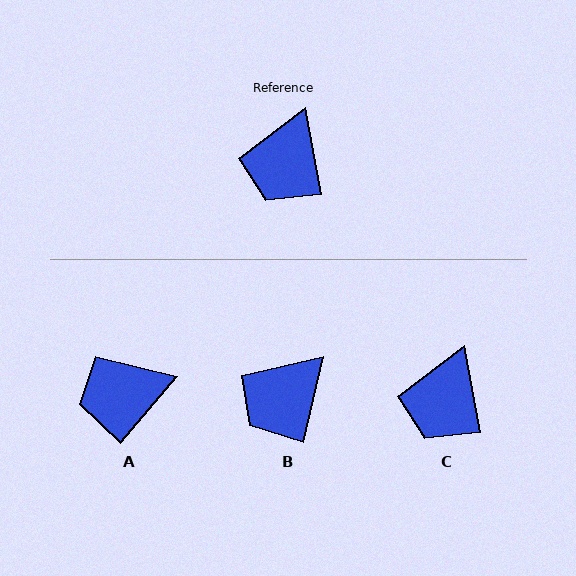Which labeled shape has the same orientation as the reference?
C.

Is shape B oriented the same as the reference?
No, it is off by about 24 degrees.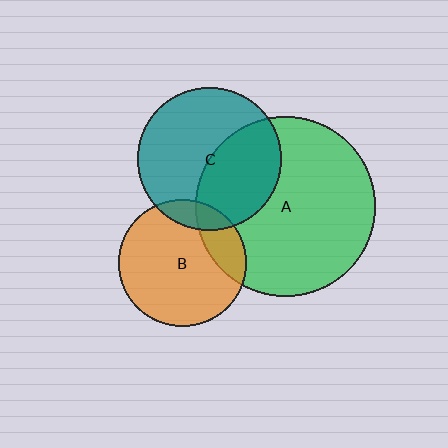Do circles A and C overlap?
Yes.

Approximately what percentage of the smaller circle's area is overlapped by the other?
Approximately 40%.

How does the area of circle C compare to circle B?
Approximately 1.3 times.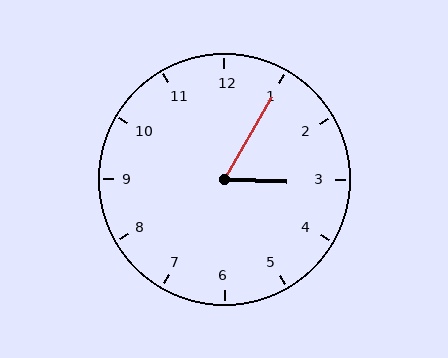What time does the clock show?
3:05.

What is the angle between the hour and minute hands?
Approximately 62 degrees.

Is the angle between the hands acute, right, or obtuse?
It is acute.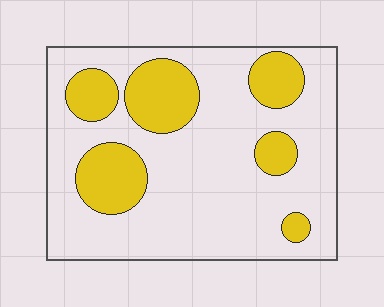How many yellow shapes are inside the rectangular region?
6.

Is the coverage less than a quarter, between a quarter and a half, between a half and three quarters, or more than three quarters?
Between a quarter and a half.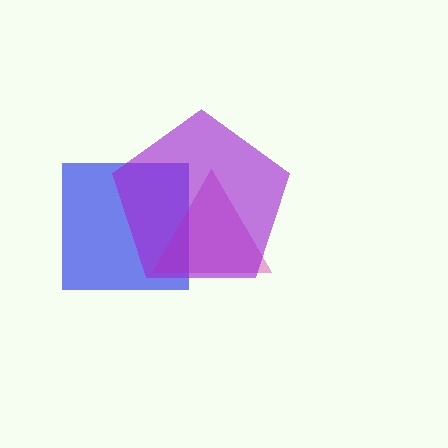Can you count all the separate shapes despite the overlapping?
Yes, there are 3 separate shapes.